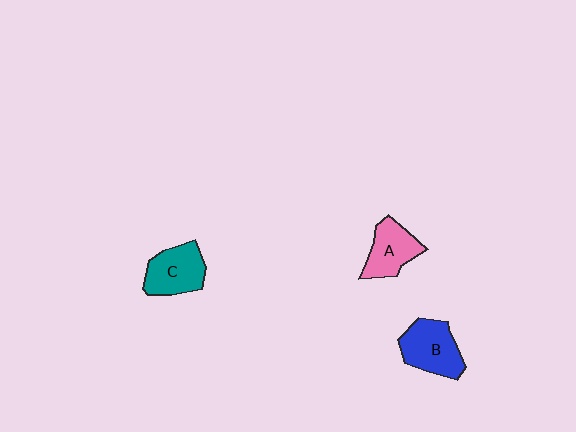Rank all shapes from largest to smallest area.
From largest to smallest: B (blue), C (teal), A (pink).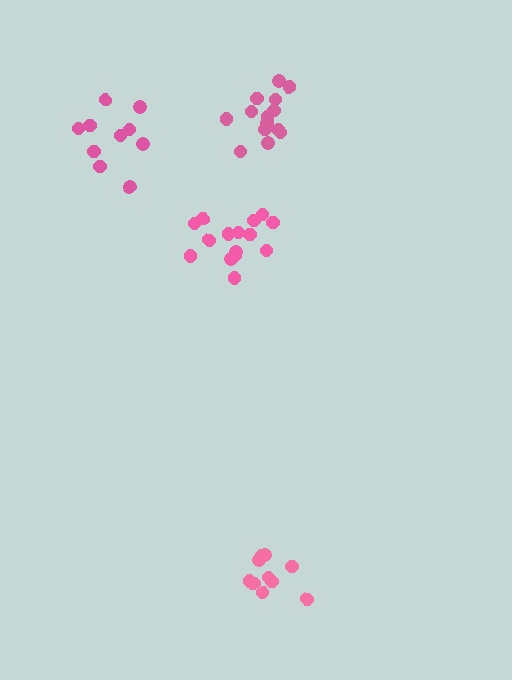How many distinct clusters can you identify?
There are 4 distinct clusters.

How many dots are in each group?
Group 1: 15 dots, Group 2: 10 dots, Group 3: 15 dots, Group 4: 10 dots (50 total).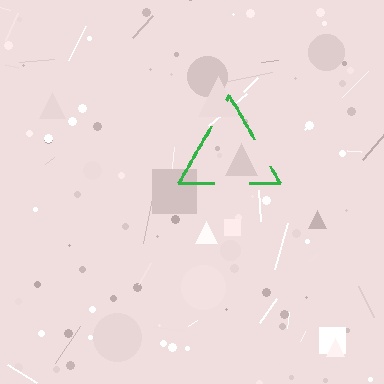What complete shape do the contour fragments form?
The contour fragments form a triangle.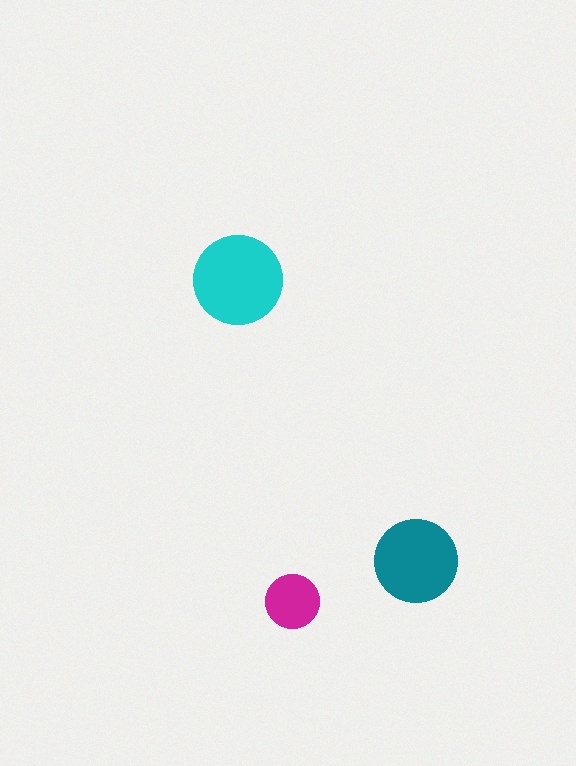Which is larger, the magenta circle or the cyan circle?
The cyan one.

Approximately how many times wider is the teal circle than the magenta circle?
About 1.5 times wider.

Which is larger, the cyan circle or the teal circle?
The cyan one.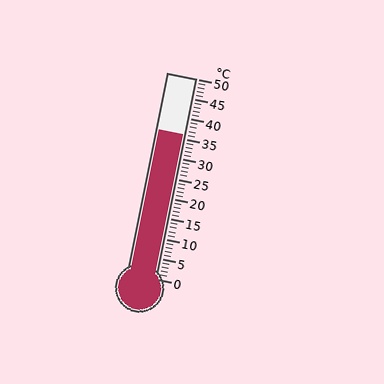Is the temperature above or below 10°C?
The temperature is above 10°C.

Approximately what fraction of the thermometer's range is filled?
The thermometer is filled to approximately 70% of its range.